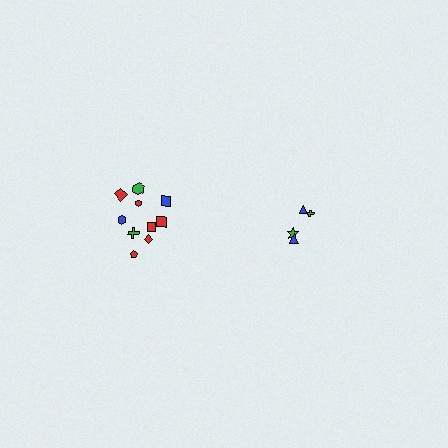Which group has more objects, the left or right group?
The left group.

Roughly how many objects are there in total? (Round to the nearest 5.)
Roughly 15 objects in total.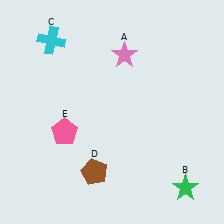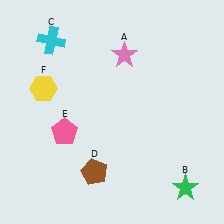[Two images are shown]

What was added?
A yellow hexagon (F) was added in Image 2.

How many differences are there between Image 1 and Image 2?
There is 1 difference between the two images.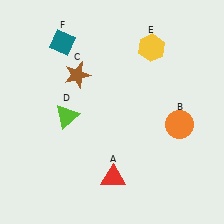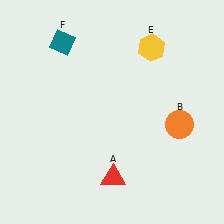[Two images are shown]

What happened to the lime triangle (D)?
The lime triangle (D) was removed in Image 2. It was in the bottom-left area of Image 1.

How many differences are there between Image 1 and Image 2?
There are 2 differences between the two images.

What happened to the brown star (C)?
The brown star (C) was removed in Image 2. It was in the top-left area of Image 1.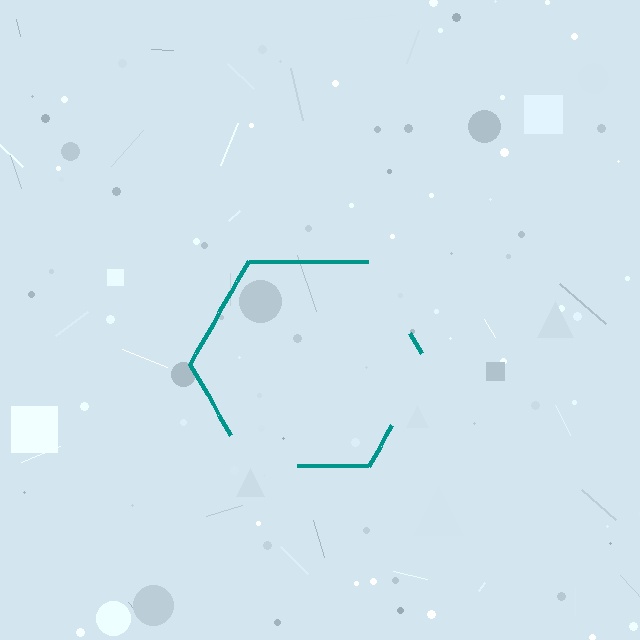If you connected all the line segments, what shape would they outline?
They would outline a hexagon.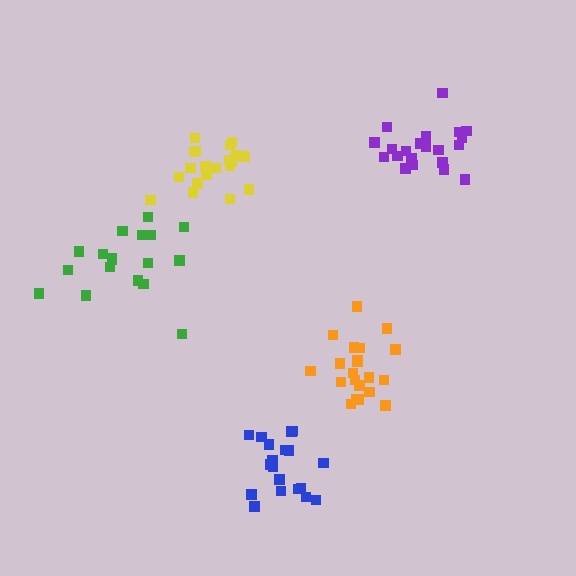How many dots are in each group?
Group 1: 21 dots, Group 2: 19 dots, Group 3: 18 dots, Group 4: 21 dots, Group 5: 20 dots (99 total).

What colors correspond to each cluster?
The clusters are colored: orange, blue, green, purple, yellow.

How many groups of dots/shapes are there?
There are 5 groups.